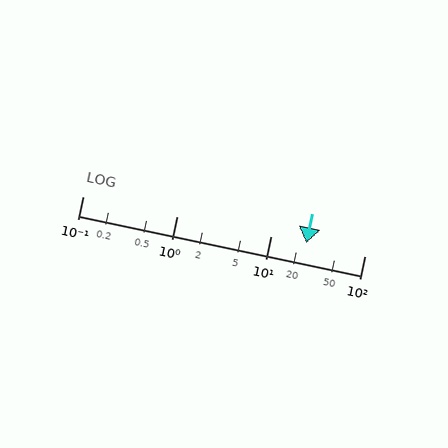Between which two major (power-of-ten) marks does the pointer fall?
The pointer is between 10 and 100.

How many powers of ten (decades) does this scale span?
The scale spans 3 decades, from 0.1 to 100.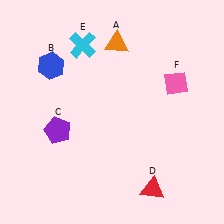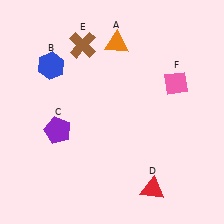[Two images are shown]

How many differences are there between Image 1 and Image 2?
There is 1 difference between the two images.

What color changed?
The cross (E) changed from cyan in Image 1 to brown in Image 2.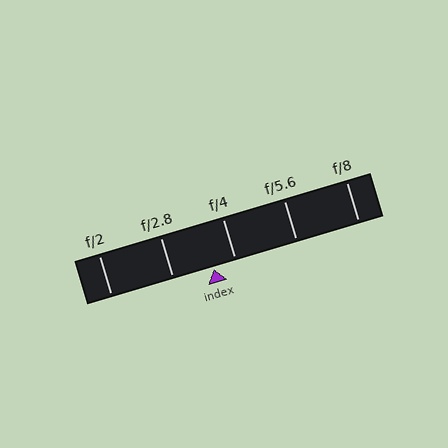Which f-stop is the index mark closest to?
The index mark is closest to f/4.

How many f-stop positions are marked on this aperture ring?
There are 5 f-stop positions marked.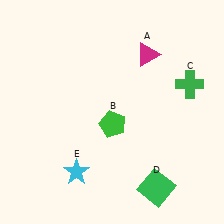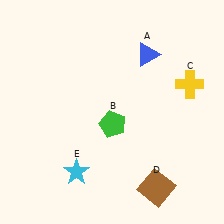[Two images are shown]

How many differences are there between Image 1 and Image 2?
There are 3 differences between the two images.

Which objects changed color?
A changed from magenta to blue. C changed from green to yellow. D changed from green to brown.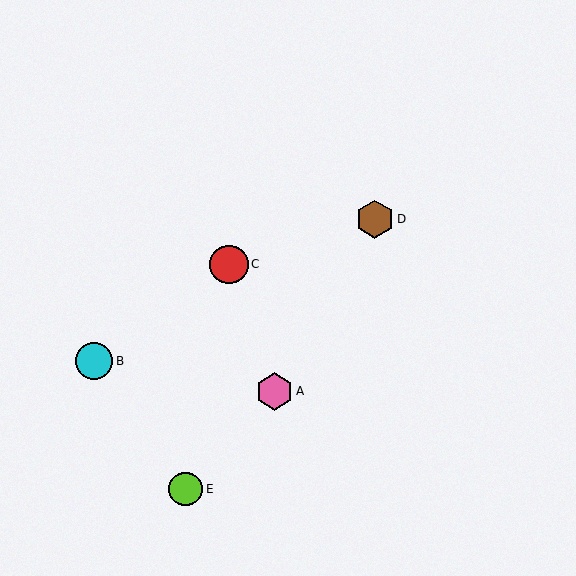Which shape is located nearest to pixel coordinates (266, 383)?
The pink hexagon (labeled A) at (275, 391) is nearest to that location.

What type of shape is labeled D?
Shape D is a brown hexagon.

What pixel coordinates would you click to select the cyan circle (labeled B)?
Click at (94, 361) to select the cyan circle B.